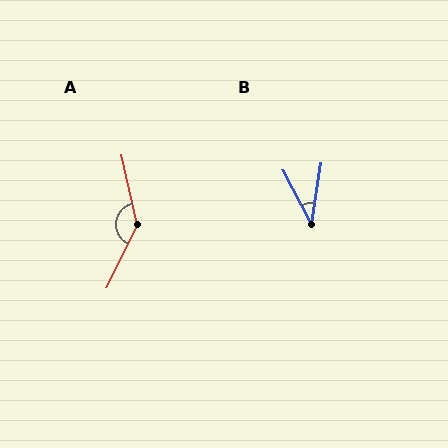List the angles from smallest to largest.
B (36°), A (141°).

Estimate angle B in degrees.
Approximately 36 degrees.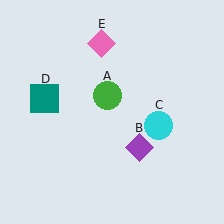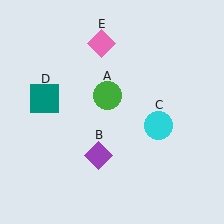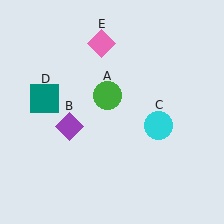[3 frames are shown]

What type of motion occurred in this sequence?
The purple diamond (object B) rotated clockwise around the center of the scene.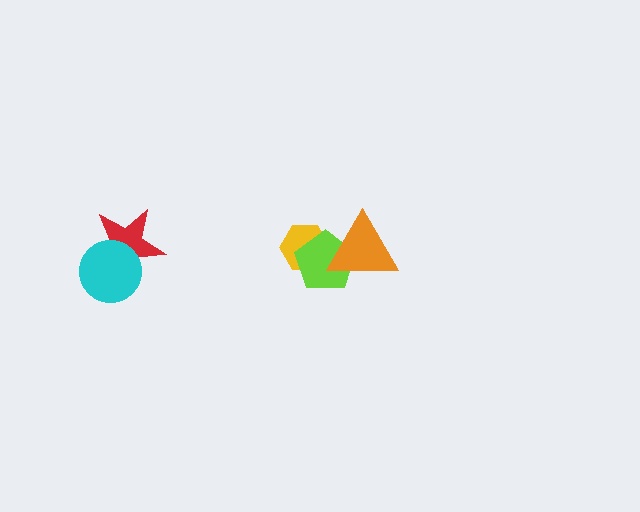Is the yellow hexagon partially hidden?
Yes, it is partially covered by another shape.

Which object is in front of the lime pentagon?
The orange triangle is in front of the lime pentagon.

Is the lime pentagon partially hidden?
Yes, it is partially covered by another shape.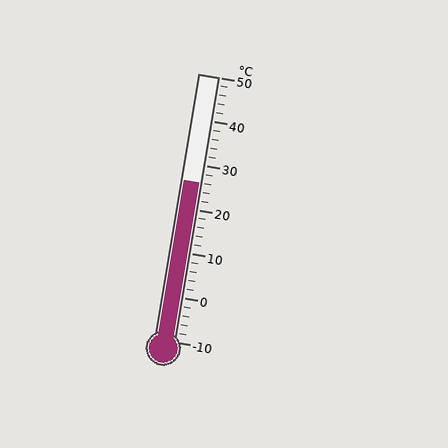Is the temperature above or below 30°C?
The temperature is below 30°C.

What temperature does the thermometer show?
The thermometer shows approximately 26°C.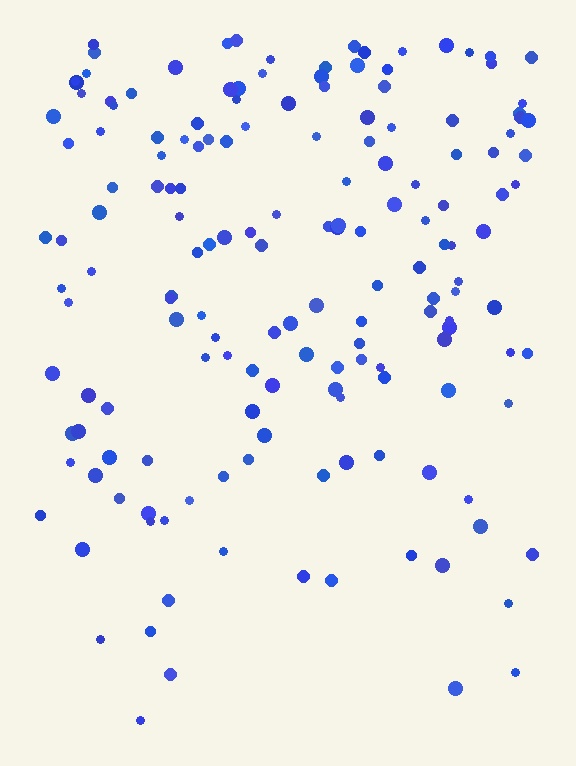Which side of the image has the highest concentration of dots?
The top.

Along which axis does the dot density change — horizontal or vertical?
Vertical.